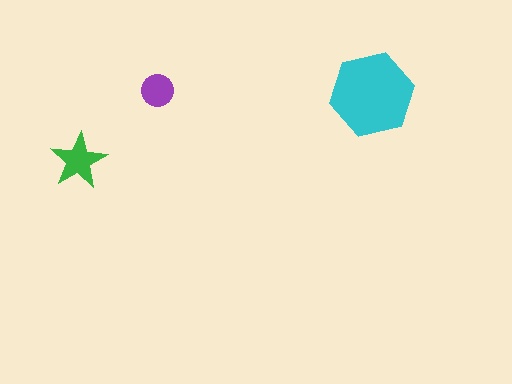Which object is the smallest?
The purple circle.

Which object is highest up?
The purple circle is topmost.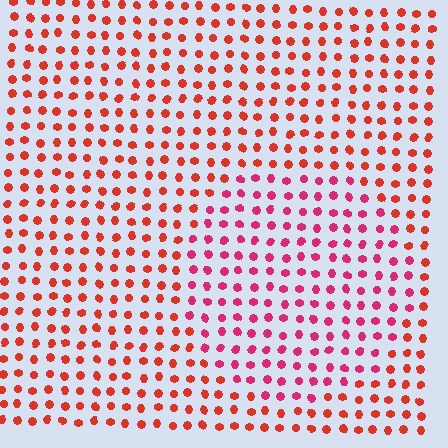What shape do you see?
I see a circle.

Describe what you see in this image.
The image is filled with small red elements in a uniform arrangement. A circle-shaped region is visible where the elements are tinted to a slightly different hue, forming a subtle color boundary.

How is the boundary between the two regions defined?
The boundary is defined purely by a slight shift in hue (about 29 degrees). Spacing, size, and orientation are identical on both sides.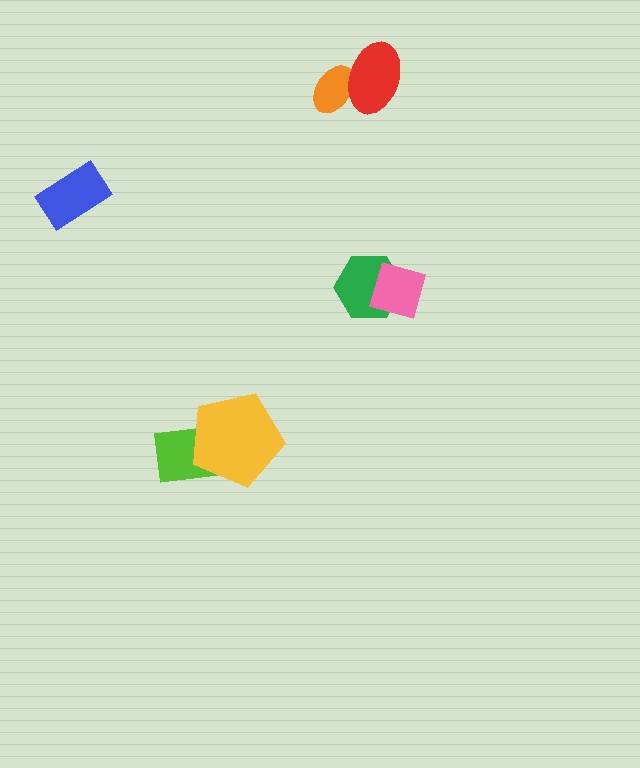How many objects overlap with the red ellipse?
1 object overlaps with the red ellipse.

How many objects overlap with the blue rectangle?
0 objects overlap with the blue rectangle.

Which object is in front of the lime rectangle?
The yellow pentagon is in front of the lime rectangle.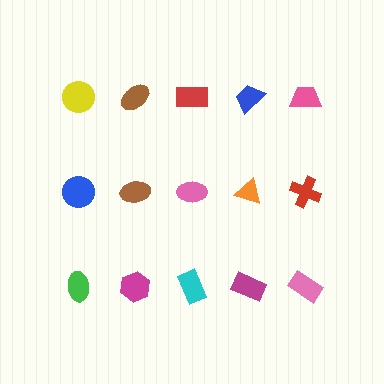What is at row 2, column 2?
A brown ellipse.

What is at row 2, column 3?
A pink ellipse.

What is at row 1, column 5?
A pink trapezoid.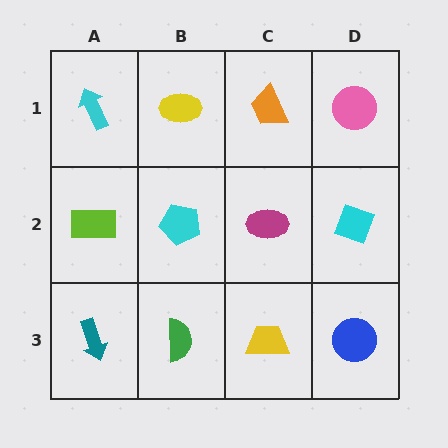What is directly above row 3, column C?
A magenta ellipse.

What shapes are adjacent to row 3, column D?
A cyan diamond (row 2, column D), a yellow trapezoid (row 3, column C).